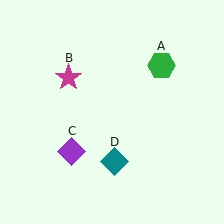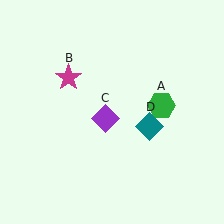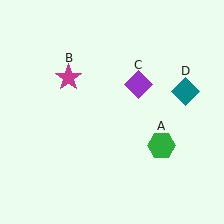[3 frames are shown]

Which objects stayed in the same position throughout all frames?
Magenta star (object B) remained stationary.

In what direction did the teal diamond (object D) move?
The teal diamond (object D) moved up and to the right.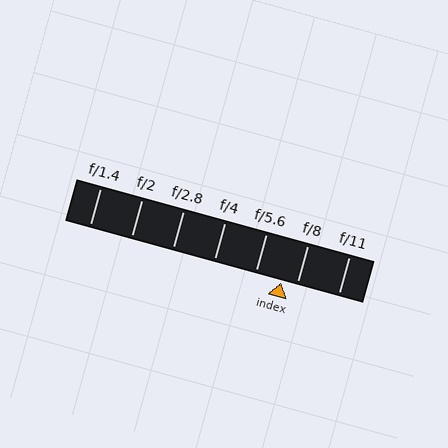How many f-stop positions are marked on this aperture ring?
There are 7 f-stop positions marked.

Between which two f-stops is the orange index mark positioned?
The index mark is between f/5.6 and f/8.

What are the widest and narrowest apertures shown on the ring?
The widest aperture shown is f/1.4 and the narrowest is f/11.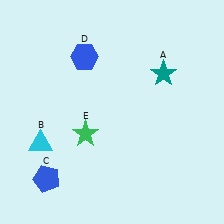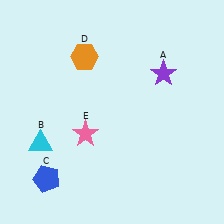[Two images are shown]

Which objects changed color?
A changed from teal to purple. D changed from blue to orange. E changed from green to pink.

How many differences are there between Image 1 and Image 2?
There are 3 differences between the two images.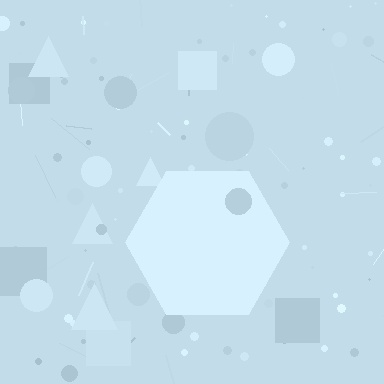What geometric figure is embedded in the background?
A hexagon is embedded in the background.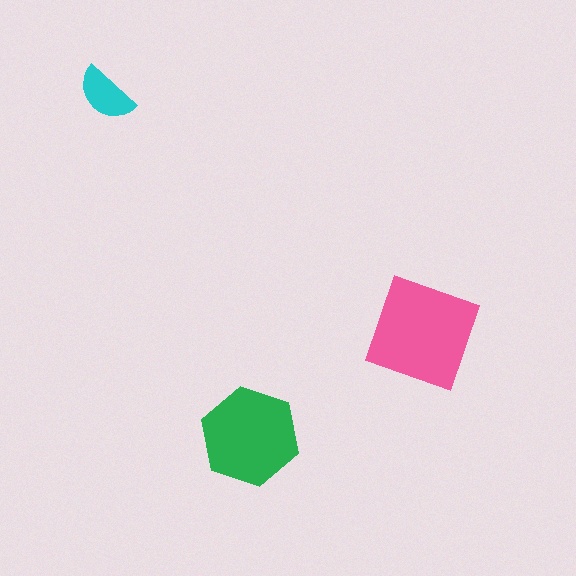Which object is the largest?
The pink square.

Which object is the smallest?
The cyan semicircle.